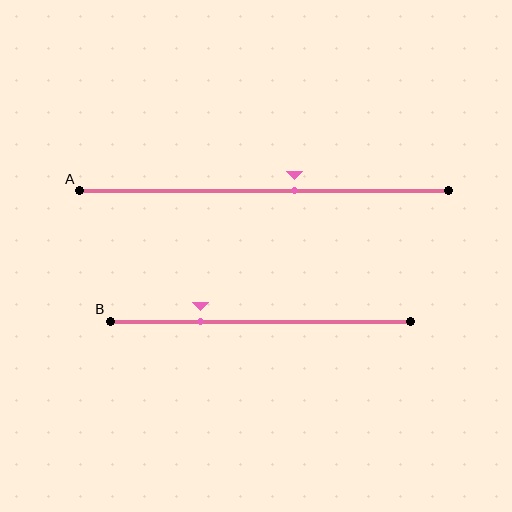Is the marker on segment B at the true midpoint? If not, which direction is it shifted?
No, the marker on segment B is shifted to the left by about 20% of the segment length.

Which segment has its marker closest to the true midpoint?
Segment A has its marker closest to the true midpoint.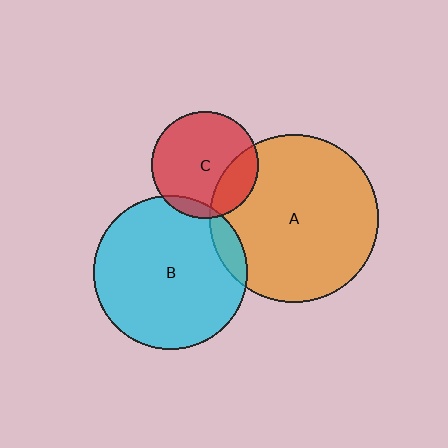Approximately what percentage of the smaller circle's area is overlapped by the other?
Approximately 25%.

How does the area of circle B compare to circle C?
Approximately 2.1 times.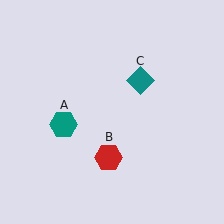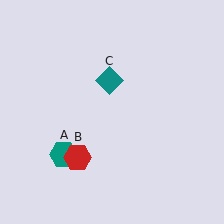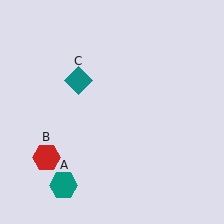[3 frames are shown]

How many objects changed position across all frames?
3 objects changed position: teal hexagon (object A), red hexagon (object B), teal diamond (object C).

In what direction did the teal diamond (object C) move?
The teal diamond (object C) moved left.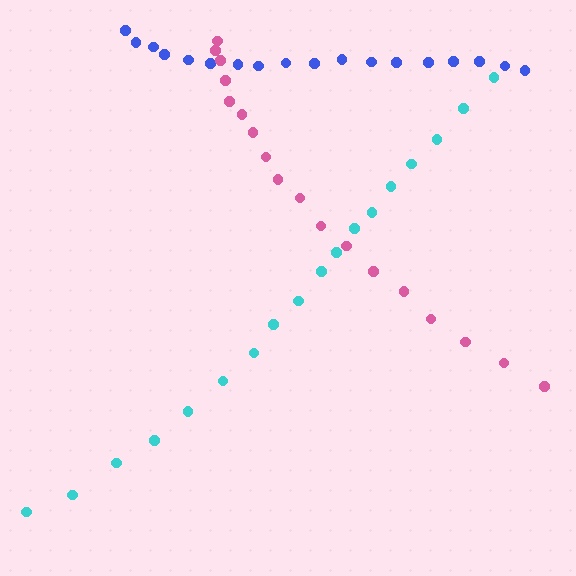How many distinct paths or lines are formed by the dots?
There are 3 distinct paths.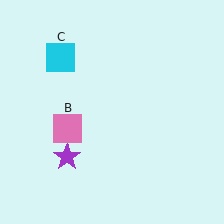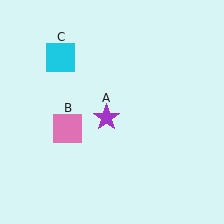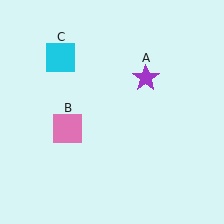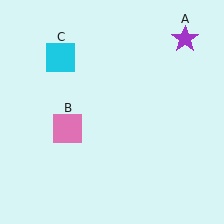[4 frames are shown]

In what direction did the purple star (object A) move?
The purple star (object A) moved up and to the right.